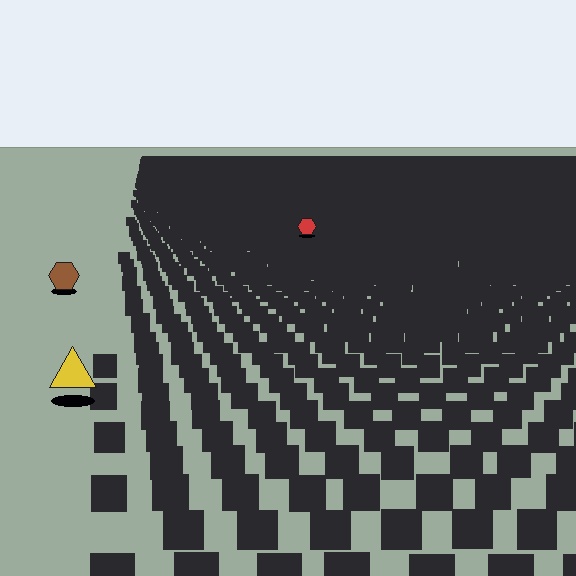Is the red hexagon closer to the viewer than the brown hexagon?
No. The brown hexagon is closer — you can tell from the texture gradient: the ground texture is coarser near it.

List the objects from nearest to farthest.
From nearest to farthest: the yellow triangle, the brown hexagon, the red hexagon.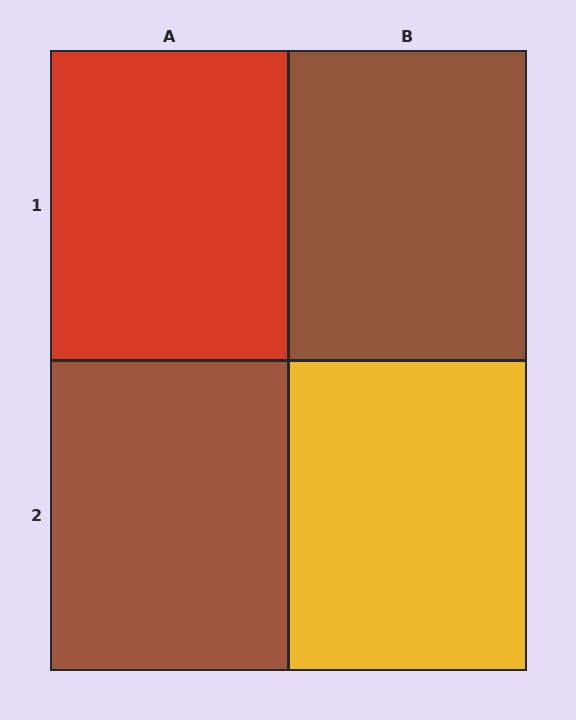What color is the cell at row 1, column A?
Red.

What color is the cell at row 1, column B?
Brown.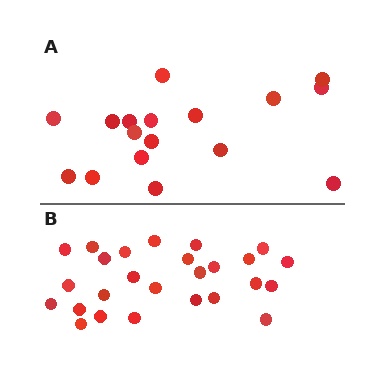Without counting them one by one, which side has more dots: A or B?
Region B (the bottom region) has more dots.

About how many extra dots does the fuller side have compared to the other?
Region B has roughly 8 or so more dots than region A.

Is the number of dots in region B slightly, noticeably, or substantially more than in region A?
Region B has substantially more. The ratio is roughly 1.5 to 1.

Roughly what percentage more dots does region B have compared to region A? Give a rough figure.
About 55% more.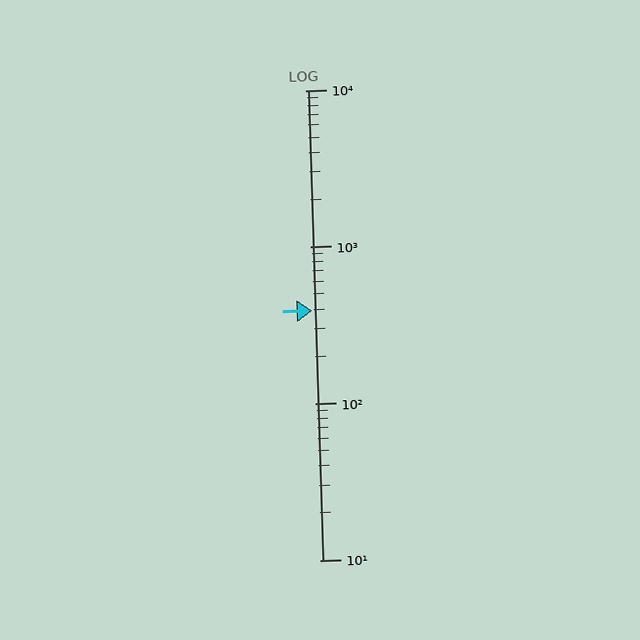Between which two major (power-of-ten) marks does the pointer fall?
The pointer is between 100 and 1000.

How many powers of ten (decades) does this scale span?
The scale spans 3 decades, from 10 to 10000.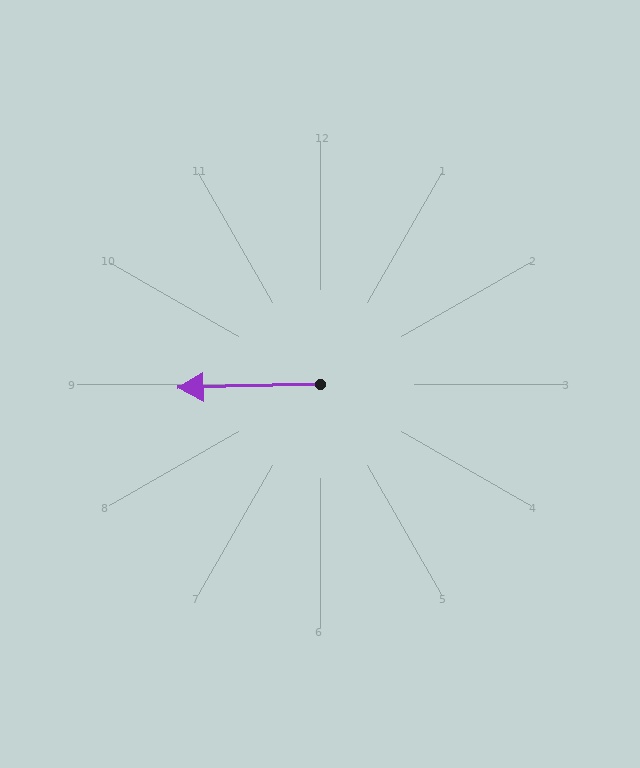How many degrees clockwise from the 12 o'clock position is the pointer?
Approximately 268 degrees.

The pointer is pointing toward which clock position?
Roughly 9 o'clock.